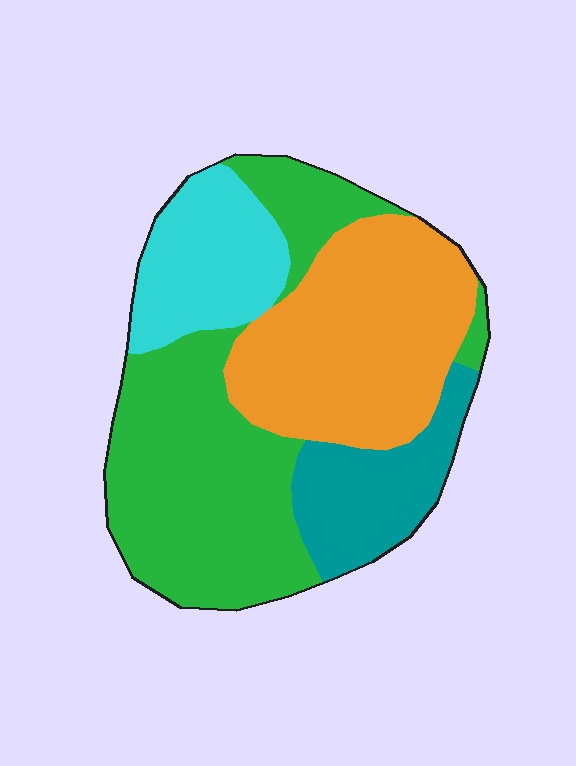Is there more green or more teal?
Green.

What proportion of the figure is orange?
Orange covers about 30% of the figure.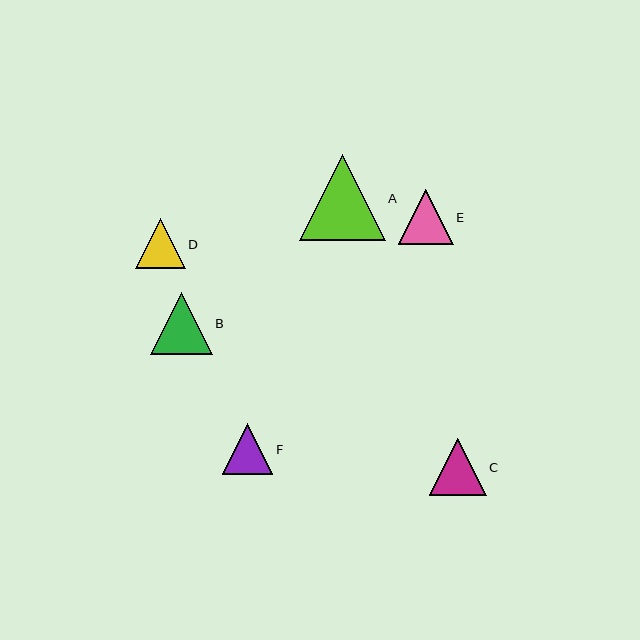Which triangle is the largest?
Triangle A is the largest with a size of approximately 86 pixels.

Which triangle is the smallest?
Triangle D is the smallest with a size of approximately 50 pixels.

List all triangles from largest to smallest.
From largest to smallest: A, B, C, E, F, D.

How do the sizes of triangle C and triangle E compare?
Triangle C and triangle E are approximately the same size.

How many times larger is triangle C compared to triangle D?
Triangle C is approximately 1.1 times the size of triangle D.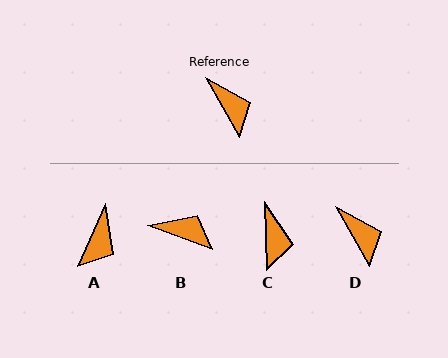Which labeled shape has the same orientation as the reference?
D.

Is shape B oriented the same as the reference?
No, it is off by about 41 degrees.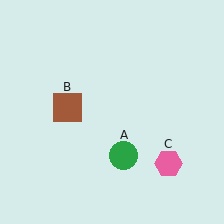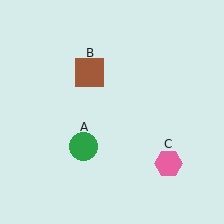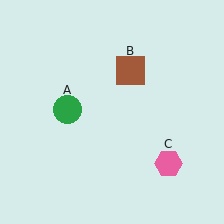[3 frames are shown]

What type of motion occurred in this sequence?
The green circle (object A), brown square (object B) rotated clockwise around the center of the scene.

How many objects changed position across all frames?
2 objects changed position: green circle (object A), brown square (object B).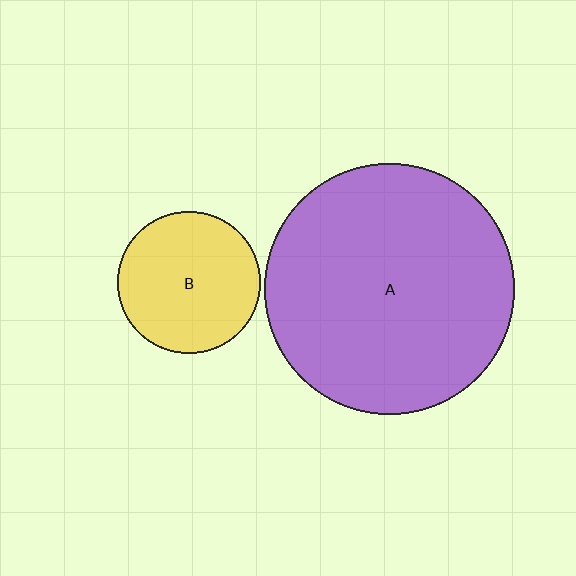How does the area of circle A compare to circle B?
Approximately 3.1 times.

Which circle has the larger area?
Circle A (purple).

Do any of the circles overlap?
No, none of the circles overlap.